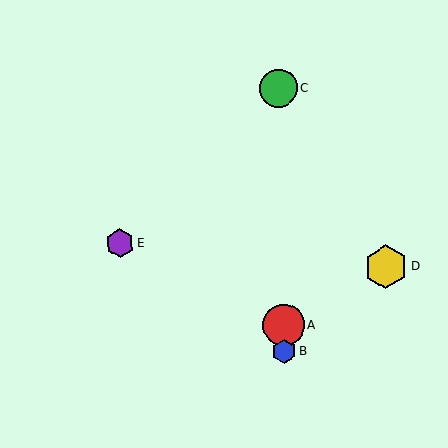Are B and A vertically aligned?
Yes, both are at x≈284.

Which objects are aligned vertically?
Objects A, B, C are aligned vertically.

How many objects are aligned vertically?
3 objects (A, B, C) are aligned vertically.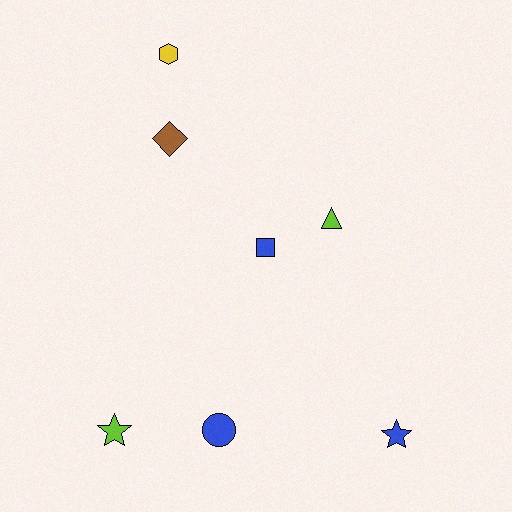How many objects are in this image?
There are 7 objects.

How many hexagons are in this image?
There is 1 hexagon.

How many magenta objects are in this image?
There are no magenta objects.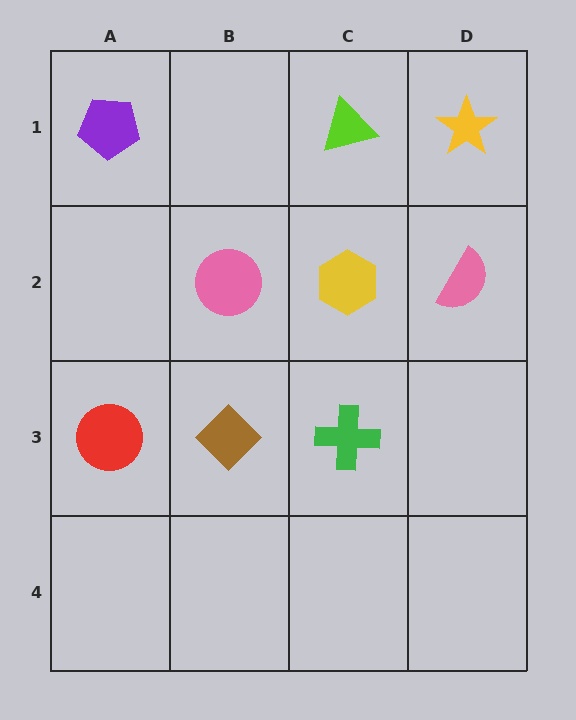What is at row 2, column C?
A yellow hexagon.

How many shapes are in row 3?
3 shapes.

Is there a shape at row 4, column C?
No, that cell is empty.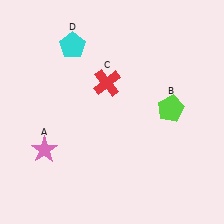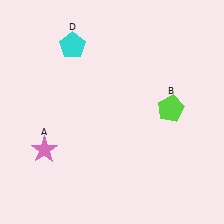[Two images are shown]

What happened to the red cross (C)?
The red cross (C) was removed in Image 2. It was in the top-left area of Image 1.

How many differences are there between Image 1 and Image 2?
There is 1 difference between the two images.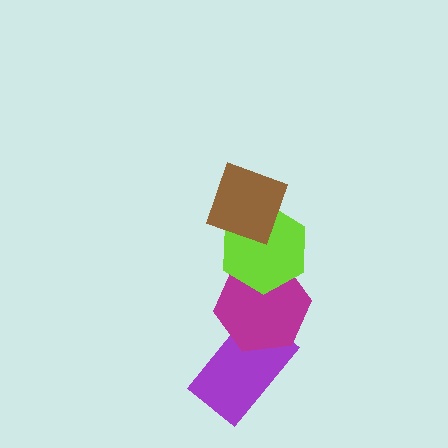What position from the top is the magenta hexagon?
The magenta hexagon is 3rd from the top.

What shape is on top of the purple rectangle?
The magenta hexagon is on top of the purple rectangle.